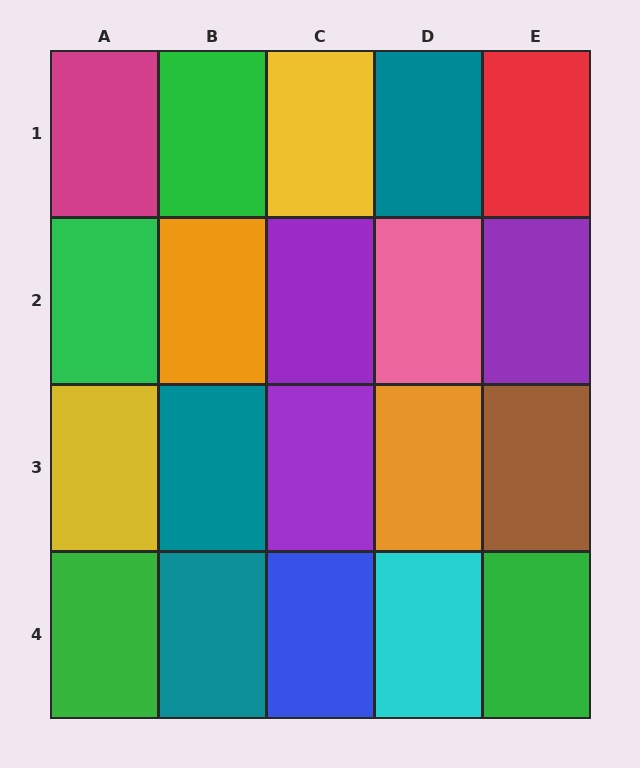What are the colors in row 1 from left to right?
Magenta, green, yellow, teal, red.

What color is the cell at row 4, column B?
Teal.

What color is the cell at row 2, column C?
Purple.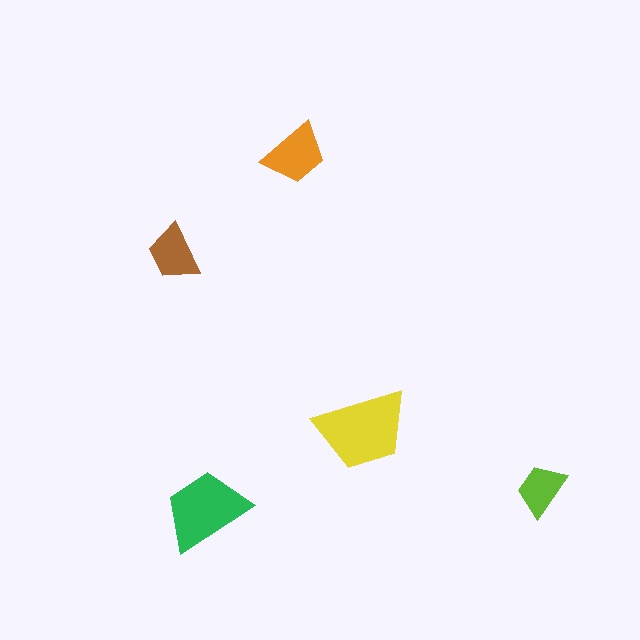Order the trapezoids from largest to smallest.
the yellow one, the green one, the orange one, the brown one, the lime one.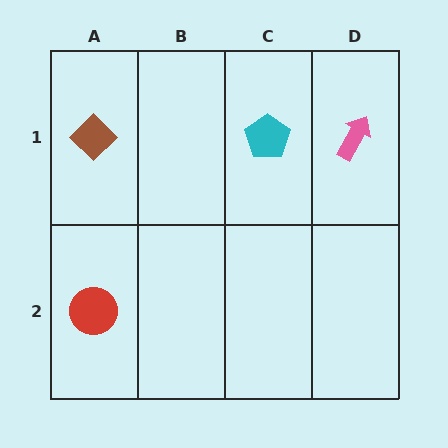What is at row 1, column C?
A cyan pentagon.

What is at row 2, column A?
A red circle.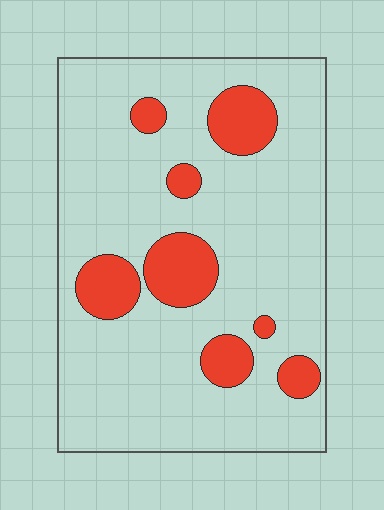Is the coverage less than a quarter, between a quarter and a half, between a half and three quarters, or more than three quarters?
Less than a quarter.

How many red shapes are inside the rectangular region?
8.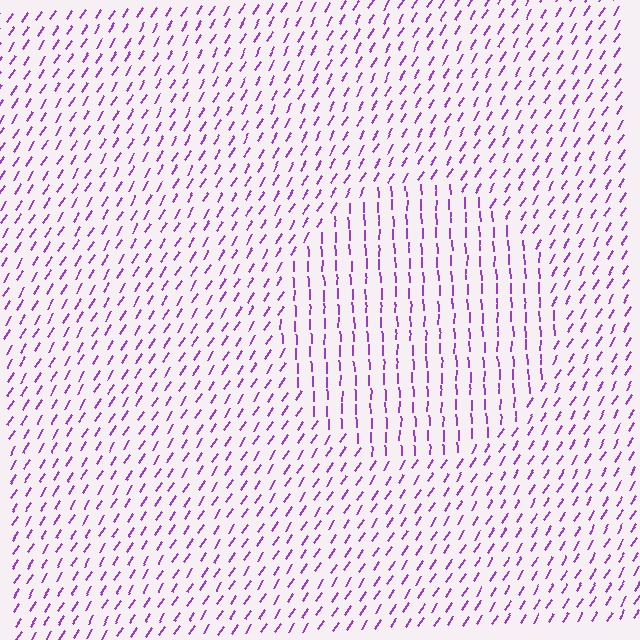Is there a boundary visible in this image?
Yes, there is a texture boundary formed by a change in line orientation.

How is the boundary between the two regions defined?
The boundary is defined purely by a change in line orientation (approximately 33 degrees difference). All lines are the same color and thickness.